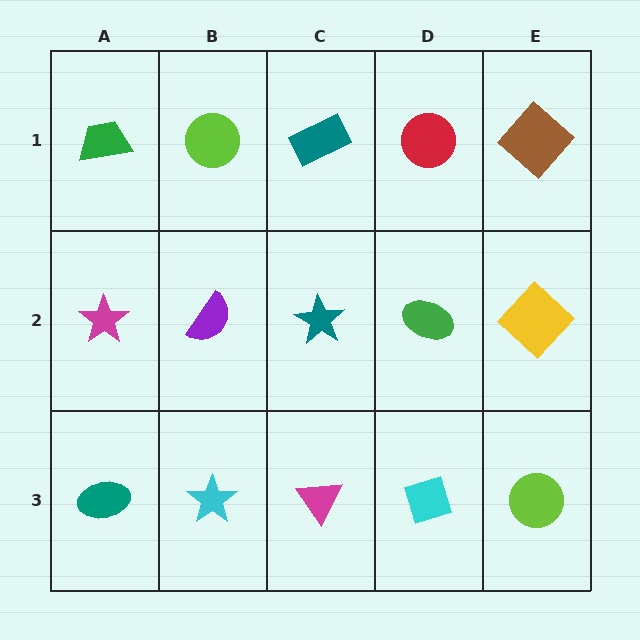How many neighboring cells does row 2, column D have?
4.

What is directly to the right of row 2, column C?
A green ellipse.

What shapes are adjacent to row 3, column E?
A yellow diamond (row 2, column E), a cyan diamond (row 3, column D).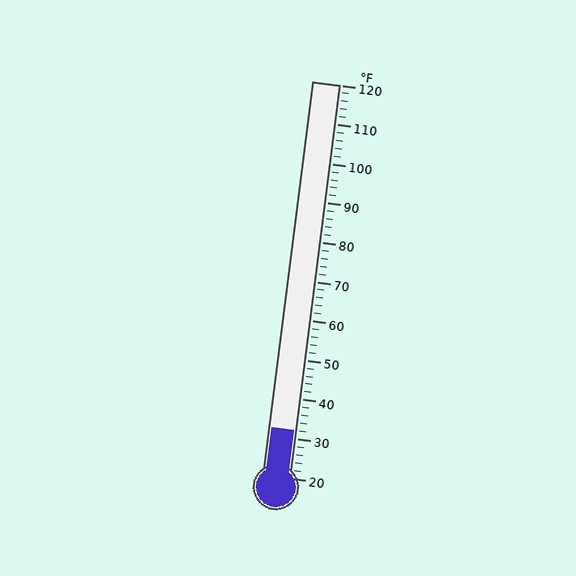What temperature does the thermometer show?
The thermometer shows approximately 32°F.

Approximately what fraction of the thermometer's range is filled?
The thermometer is filled to approximately 10% of its range.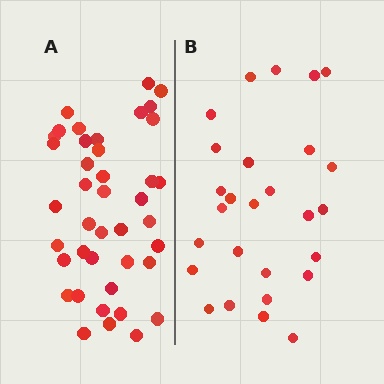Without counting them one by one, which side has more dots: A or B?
Region A (the left region) has more dots.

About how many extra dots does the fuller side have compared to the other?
Region A has approximately 15 more dots than region B.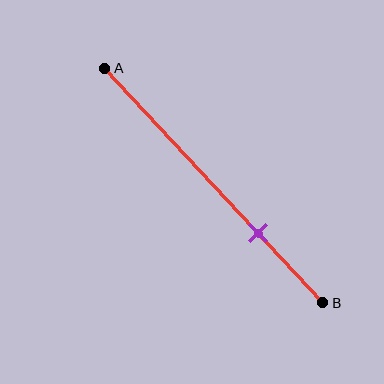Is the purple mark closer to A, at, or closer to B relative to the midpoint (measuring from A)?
The purple mark is closer to point B than the midpoint of segment AB.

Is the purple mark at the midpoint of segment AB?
No, the mark is at about 70% from A, not at the 50% midpoint.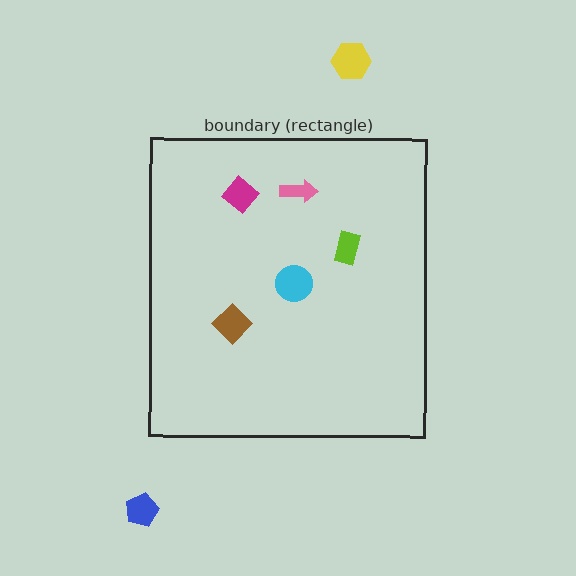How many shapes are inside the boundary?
5 inside, 2 outside.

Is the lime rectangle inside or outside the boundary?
Inside.